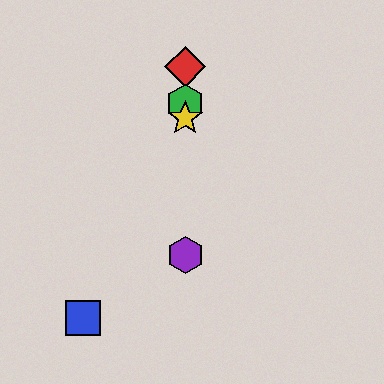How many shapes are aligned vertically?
4 shapes (the red diamond, the green hexagon, the yellow star, the purple hexagon) are aligned vertically.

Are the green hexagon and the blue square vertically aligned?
No, the green hexagon is at x≈185 and the blue square is at x≈83.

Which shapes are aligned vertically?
The red diamond, the green hexagon, the yellow star, the purple hexagon are aligned vertically.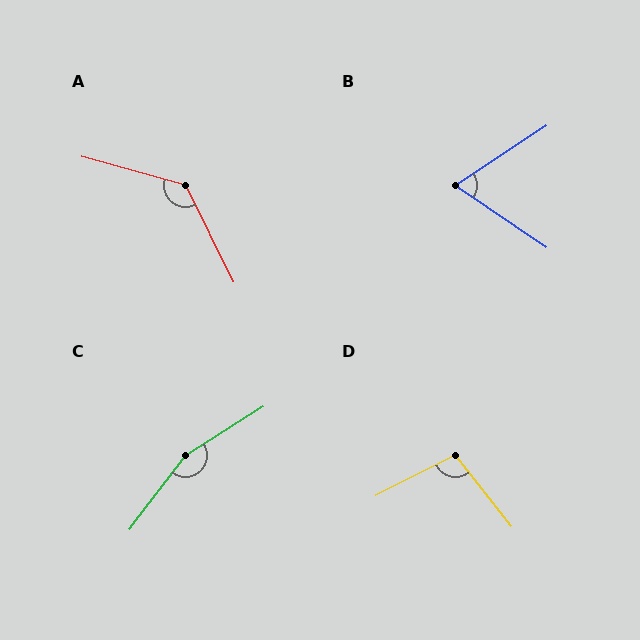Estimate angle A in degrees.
Approximately 132 degrees.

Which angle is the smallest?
B, at approximately 68 degrees.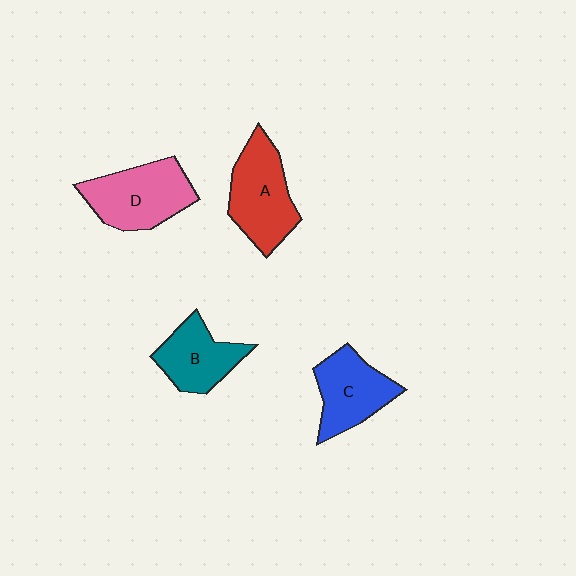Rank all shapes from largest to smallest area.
From largest to smallest: D (pink), A (red), C (blue), B (teal).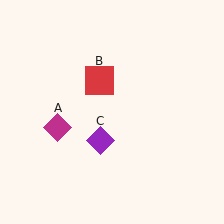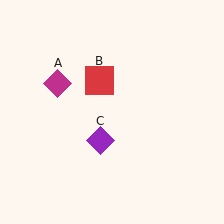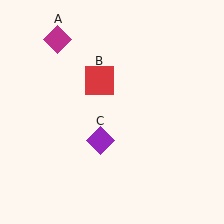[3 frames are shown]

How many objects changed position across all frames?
1 object changed position: magenta diamond (object A).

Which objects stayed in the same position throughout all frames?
Red square (object B) and purple diamond (object C) remained stationary.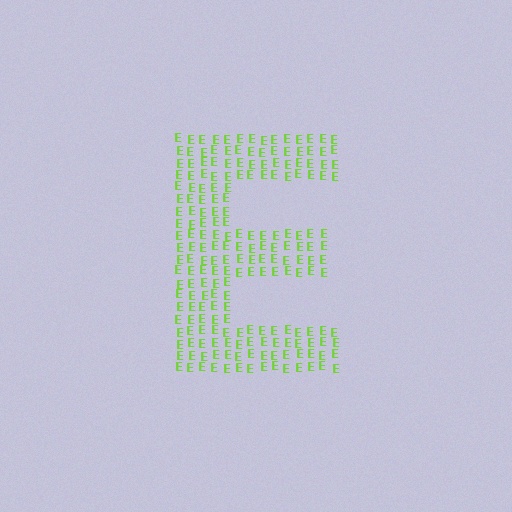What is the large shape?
The large shape is the letter E.